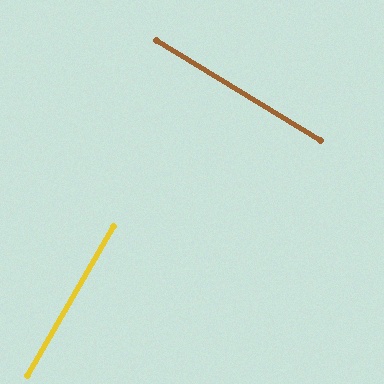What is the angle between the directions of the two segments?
Approximately 89 degrees.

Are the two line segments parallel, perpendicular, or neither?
Perpendicular — they meet at approximately 89°.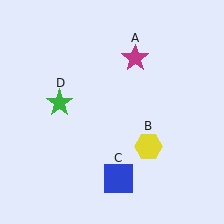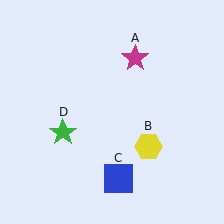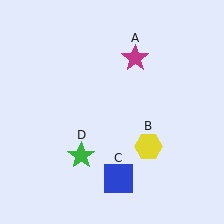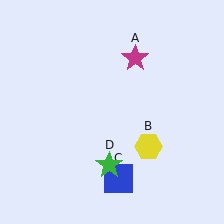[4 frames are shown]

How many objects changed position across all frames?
1 object changed position: green star (object D).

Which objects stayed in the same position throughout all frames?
Magenta star (object A) and yellow hexagon (object B) and blue square (object C) remained stationary.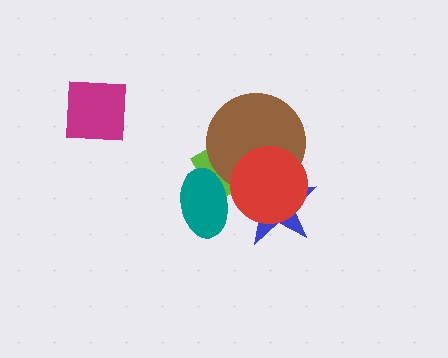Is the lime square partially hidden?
Yes, it is partially covered by another shape.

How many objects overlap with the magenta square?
0 objects overlap with the magenta square.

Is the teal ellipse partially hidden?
No, no other shape covers it.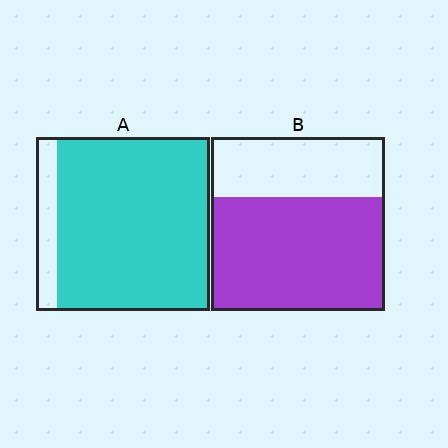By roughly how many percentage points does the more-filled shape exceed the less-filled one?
By roughly 20 percentage points (A over B).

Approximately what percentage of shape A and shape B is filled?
A is approximately 90% and B is approximately 65%.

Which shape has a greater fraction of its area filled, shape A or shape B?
Shape A.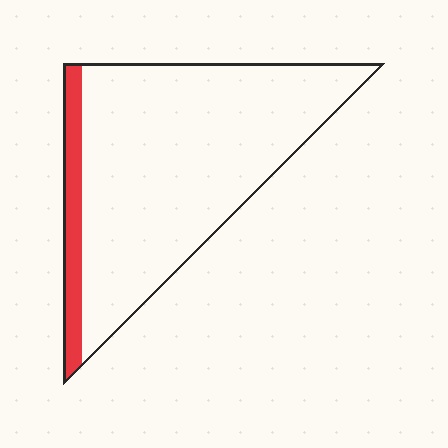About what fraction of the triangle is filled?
About one eighth (1/8).